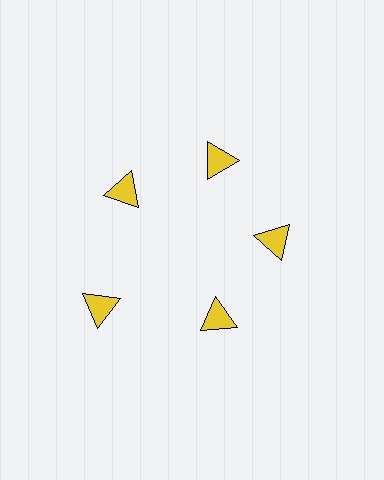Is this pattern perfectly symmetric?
No. The 5 yellow triangles are arranged in a ring, but one element near the 8 o'clock position is pushed outward from the center, breaking the 5-fold rotational symmetry.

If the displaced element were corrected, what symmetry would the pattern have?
It would have 5-fold rotational symmetry — the pattern would map onto itself every 72 degrees.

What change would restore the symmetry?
The symmetry would be restored by moving it inward, back onto the ring so that all 5 triangles sit at equal angles and equal distance from the center.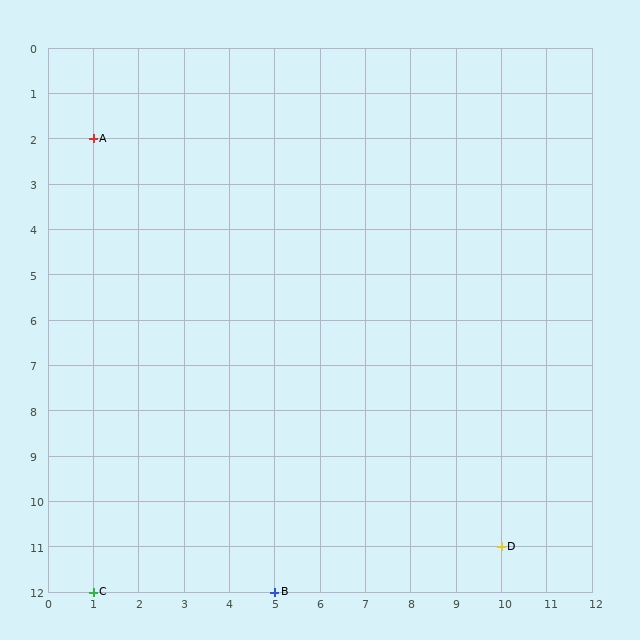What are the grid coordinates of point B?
Point B is at grid coordinates (5, 12).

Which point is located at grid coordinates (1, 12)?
Point C is at (1, 12).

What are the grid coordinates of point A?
Point A is at grid coordinates (1, 2).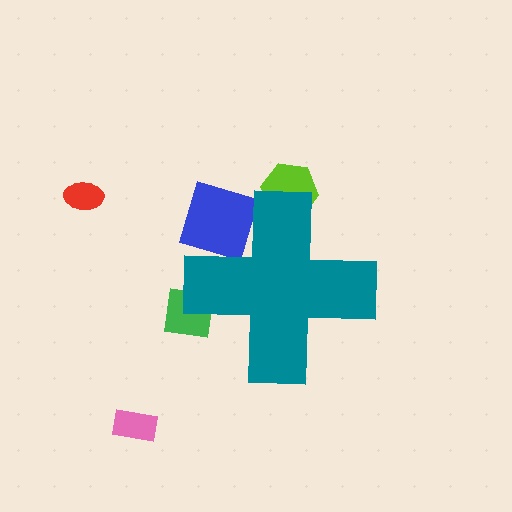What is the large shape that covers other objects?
A teal cross.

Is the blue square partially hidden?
Yes, the blue square is partially hidden behind the teal cross.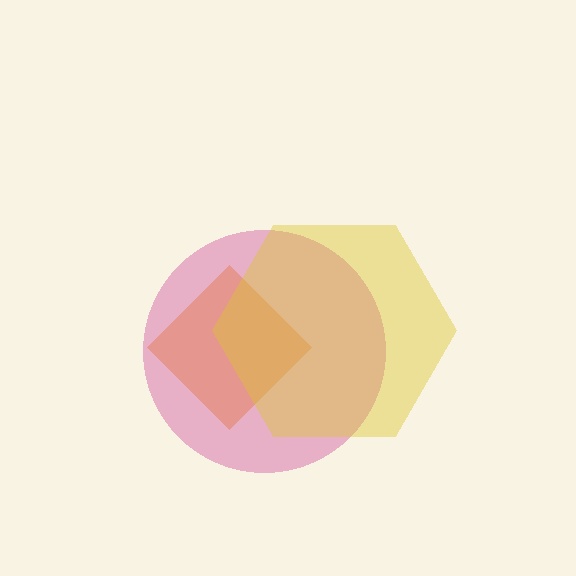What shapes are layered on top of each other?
The layered shapes are: an orange diamond, a pink circle, a yellow hexagon.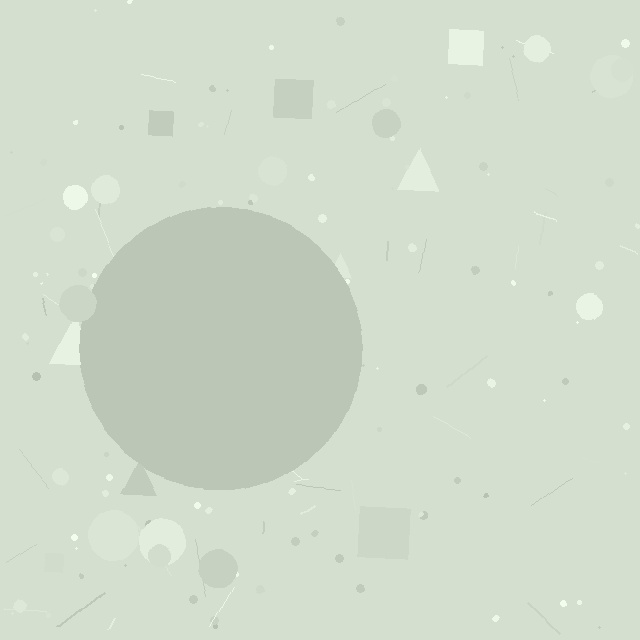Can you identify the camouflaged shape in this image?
The camouflaged shape is a circle.